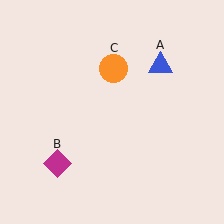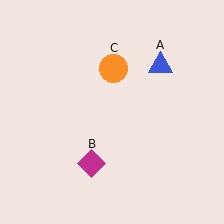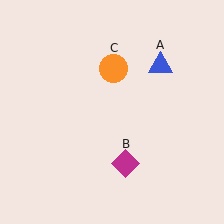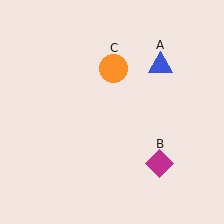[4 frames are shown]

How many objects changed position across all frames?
1 object changed position: magenta diamond (object B).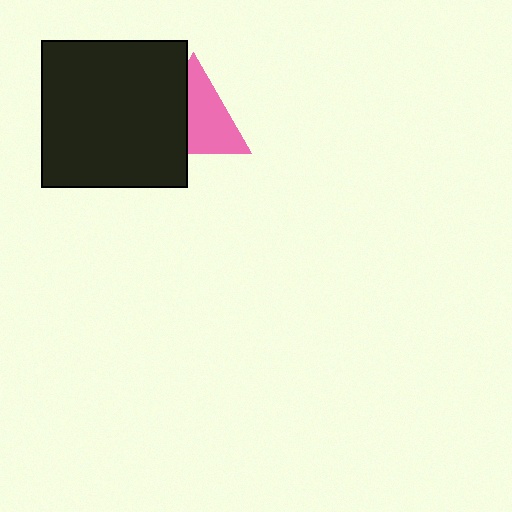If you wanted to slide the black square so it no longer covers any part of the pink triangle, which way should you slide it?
Slide it left — that is the most direct way to separate the two shapes.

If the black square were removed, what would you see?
You would see the complete pink triangle.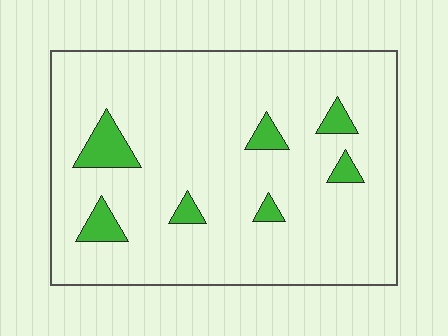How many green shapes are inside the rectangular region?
7.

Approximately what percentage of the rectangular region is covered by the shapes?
Approximately 10%.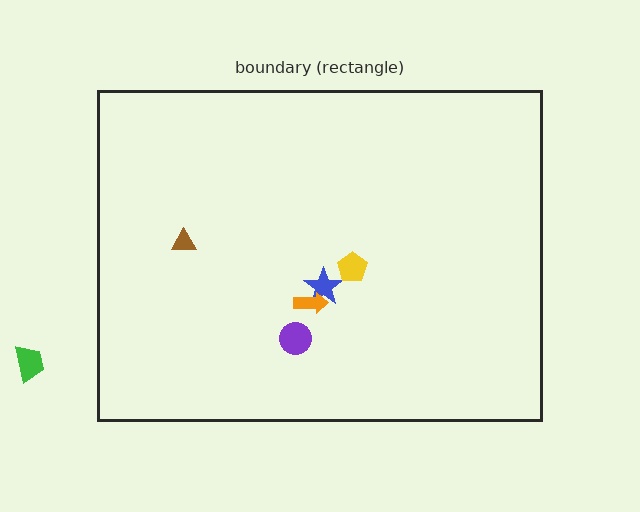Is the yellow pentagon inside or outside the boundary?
Inside.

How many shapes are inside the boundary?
5 inside, 1 outside.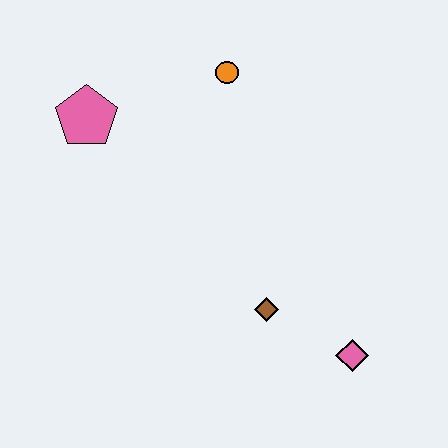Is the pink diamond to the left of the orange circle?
No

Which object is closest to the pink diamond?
The brown diamond is closest to the pink diamond.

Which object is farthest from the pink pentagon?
The pink diamond is farthest from the pink pentagon.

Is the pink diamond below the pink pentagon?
Yes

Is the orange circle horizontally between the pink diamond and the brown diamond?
No